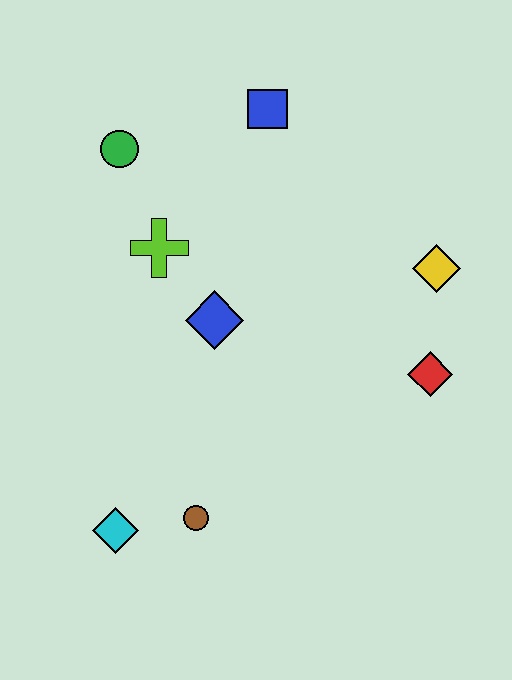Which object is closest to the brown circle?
The cyan diamond is closest to the brown circle.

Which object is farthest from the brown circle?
The blue square is farthest from the brown circle.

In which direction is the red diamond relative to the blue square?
The red diamond is below the blue square.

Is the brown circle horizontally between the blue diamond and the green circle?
Yes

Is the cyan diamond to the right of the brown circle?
No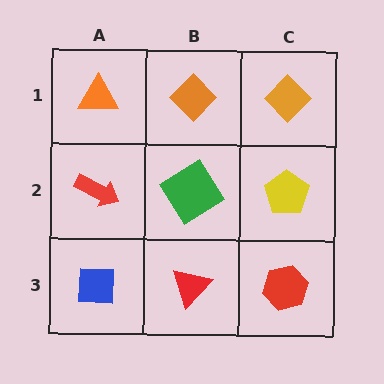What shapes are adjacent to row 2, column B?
An orange diamond (row 1, column B), a red triangle (row 3, column B), a red arrow (row 2, column A), a yellow pentagon (row 2, column C).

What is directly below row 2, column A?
A blue square.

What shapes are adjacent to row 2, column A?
An orange triangle (row 1, column A), a blue square (row 3, column A), a green diamond (row 2, column B).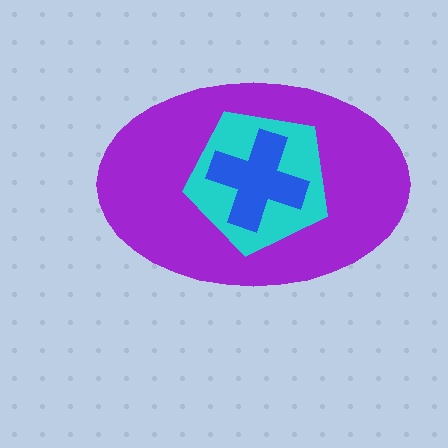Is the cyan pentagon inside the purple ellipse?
Yes.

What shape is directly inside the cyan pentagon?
The blue cross.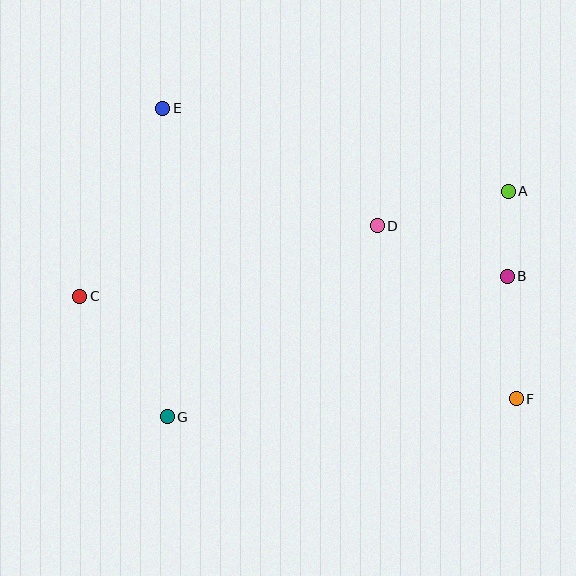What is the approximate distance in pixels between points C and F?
The distance between C and F is approximately 448 pixels.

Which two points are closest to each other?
Points A and B are closest to each other.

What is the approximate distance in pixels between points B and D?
The distance between B and D is approximately 140 pixels.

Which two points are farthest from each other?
Points E and F are farthest from each other.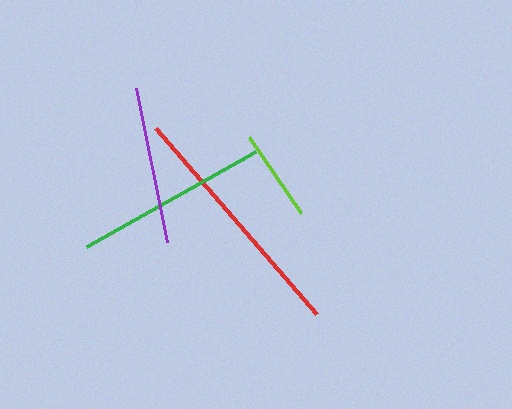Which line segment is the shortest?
The lime line is the shortest at approximately 93 pixels.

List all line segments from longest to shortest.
From longest to shortest: red, green, purple, lime.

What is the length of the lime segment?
The lime segment is approximately 93 pixels long.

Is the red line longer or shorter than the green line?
The red line is longer than the green line.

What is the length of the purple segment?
The purple segment is approximately 157 pixels long.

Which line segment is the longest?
The red line is the longest at approximately 246 pixels.